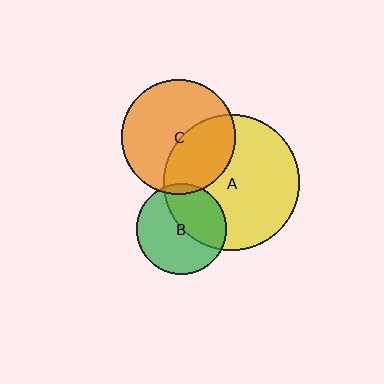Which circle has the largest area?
Circle A (yellow).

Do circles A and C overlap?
Yes.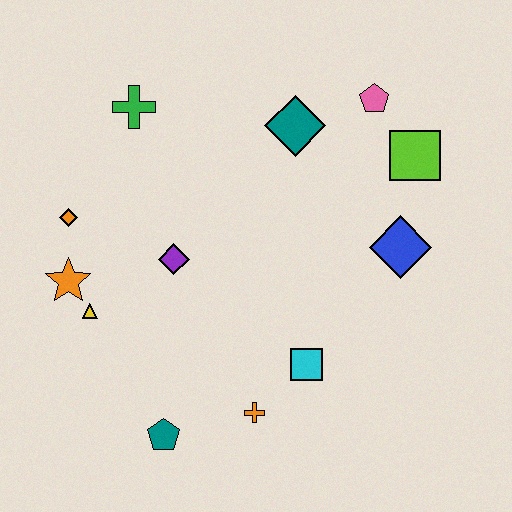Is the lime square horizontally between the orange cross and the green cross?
No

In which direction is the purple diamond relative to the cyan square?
The purple diamond is to the left of the cyan square.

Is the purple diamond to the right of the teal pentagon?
Yes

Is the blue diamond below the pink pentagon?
Yes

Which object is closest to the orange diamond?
The orange star is closest to the orange diamond.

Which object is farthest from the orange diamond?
The lime square is farthest from the orange diamond.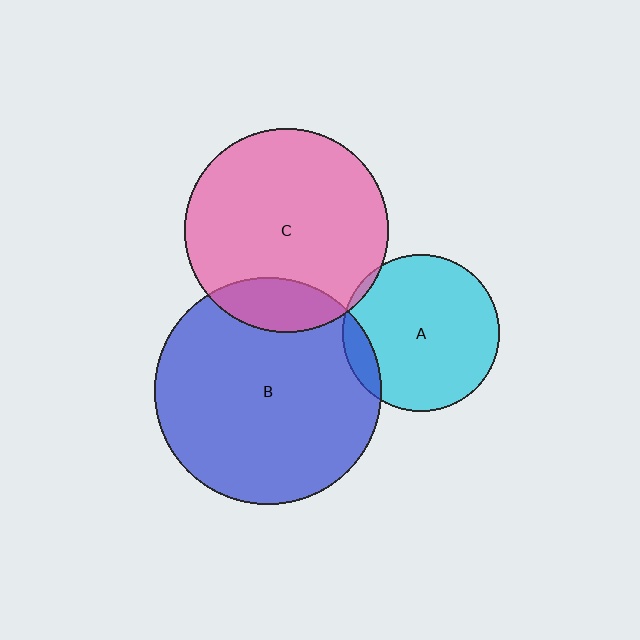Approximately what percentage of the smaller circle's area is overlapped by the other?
Approximately 15%.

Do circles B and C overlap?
Yes.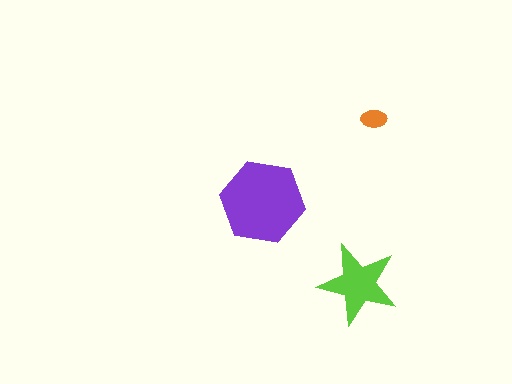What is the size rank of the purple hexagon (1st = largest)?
1st.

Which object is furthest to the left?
The purple hexagon is leftmost.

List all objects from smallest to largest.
The orange ellipse, the lime star, the purple hexagon.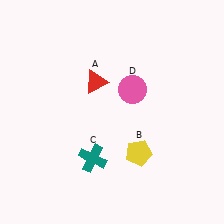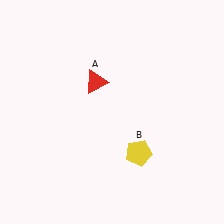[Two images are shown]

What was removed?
The pink circle (D), the teal cross (C) were removed in Image 2.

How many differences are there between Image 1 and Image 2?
There are 2 differences between the two images.